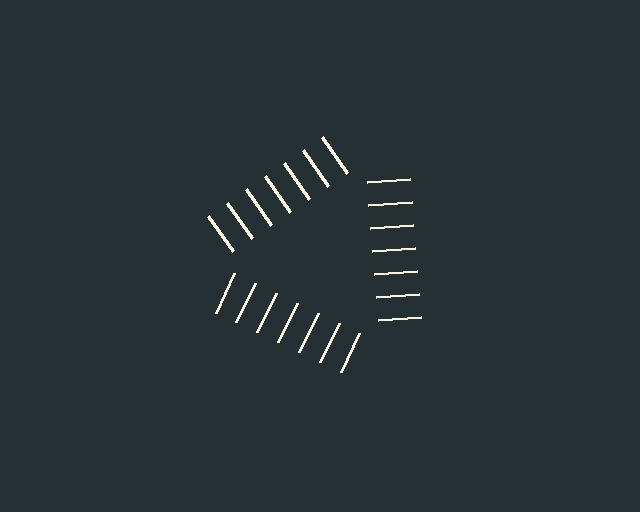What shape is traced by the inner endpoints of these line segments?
An illusory triangle — the line segments terminate on its edges but no continuous stroke is drawn.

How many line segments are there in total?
21 — 7 along each of the 3 edges.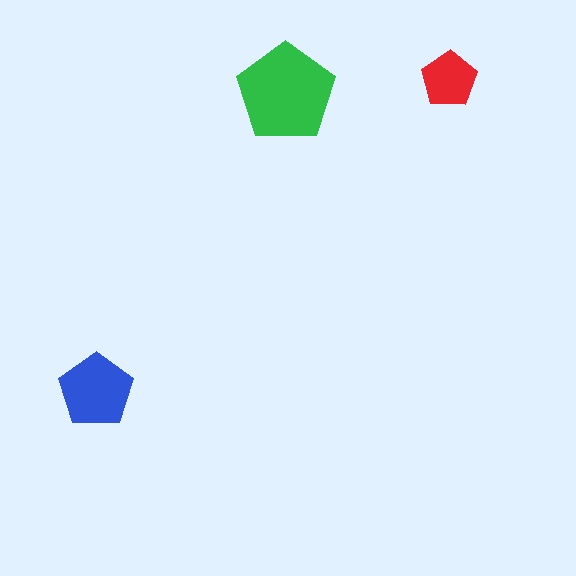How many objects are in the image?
There are 3 objects in the image.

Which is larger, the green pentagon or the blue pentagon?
The green one.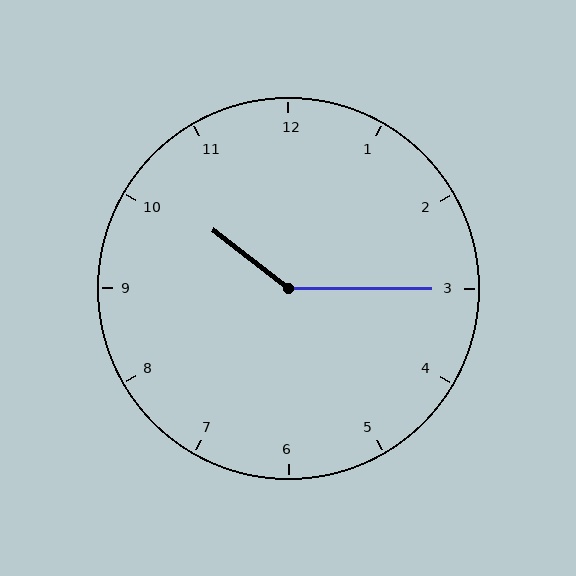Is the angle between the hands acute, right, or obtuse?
It is obtuse.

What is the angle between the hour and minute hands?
Approximately 142 degrees.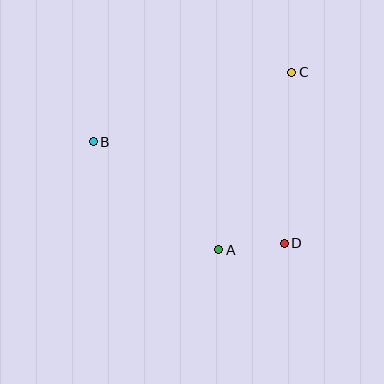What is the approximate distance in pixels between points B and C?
The distance between B and C is approximately 210 pixels.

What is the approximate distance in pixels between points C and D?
The distance between C and D is approximately 172 pixels.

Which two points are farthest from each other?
Points B and D are farthest from each other.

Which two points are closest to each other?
Points A and D are closest to each other.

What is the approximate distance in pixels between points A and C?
The distance between A and C is approximately 192 pixels.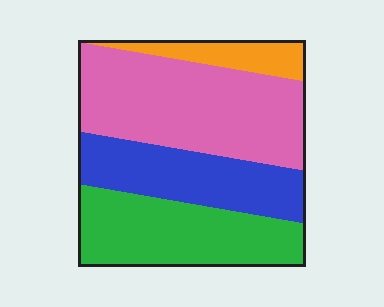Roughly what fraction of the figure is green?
Green covers about 30% of the figure.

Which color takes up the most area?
Pink, at roughly 40%.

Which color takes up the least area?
Orange, at roughly 10%.